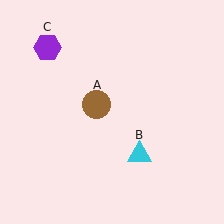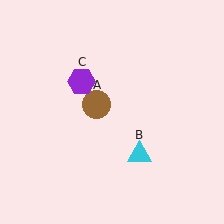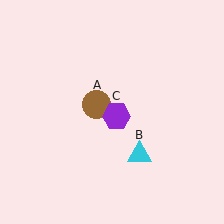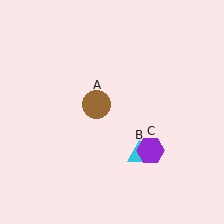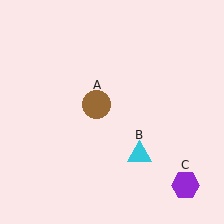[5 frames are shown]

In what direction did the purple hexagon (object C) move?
The purple hexagon (object C) moved down and to the right.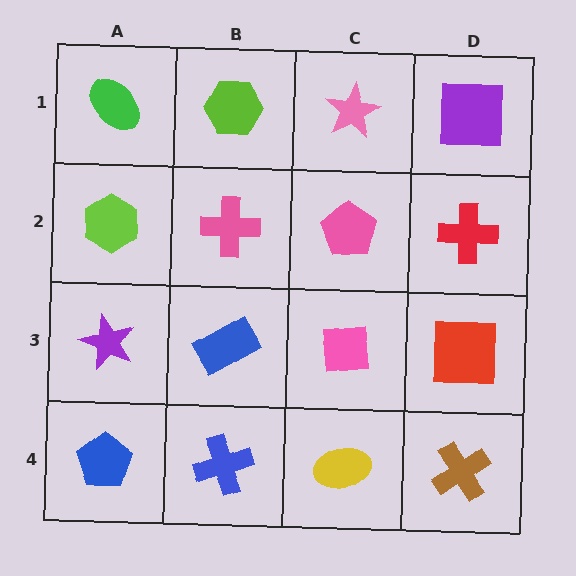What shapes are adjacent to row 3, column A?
A lime hexagon (row 2, column A), a blue pentagon (row 4, column A), a blue rectangle (row 3, column B).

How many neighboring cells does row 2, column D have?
3.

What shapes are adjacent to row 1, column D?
A red cross (row 2, column D), a pink star (row 1, column C).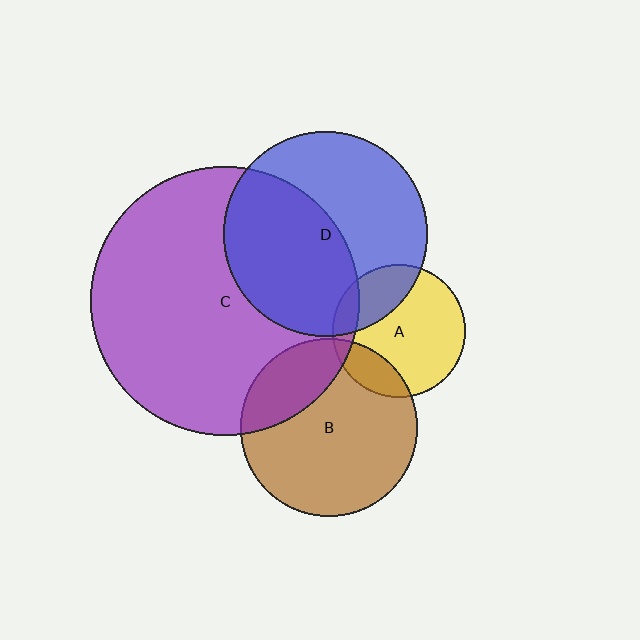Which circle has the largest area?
Circle C (purple).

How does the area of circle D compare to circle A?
Approximately 2.4 times.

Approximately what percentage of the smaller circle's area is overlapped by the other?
Approximately 25%.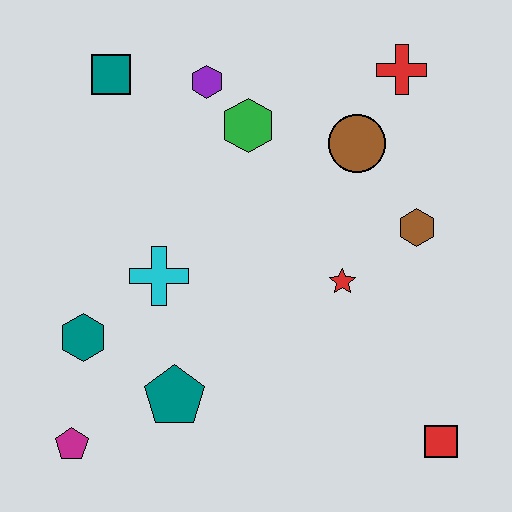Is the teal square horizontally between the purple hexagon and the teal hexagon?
Yes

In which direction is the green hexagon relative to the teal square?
The green hexagon is to the right of the teal square.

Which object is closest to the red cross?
The brown circle is closest to the red cross.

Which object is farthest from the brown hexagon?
The magenta pentagon is farthest from the brown hexagon.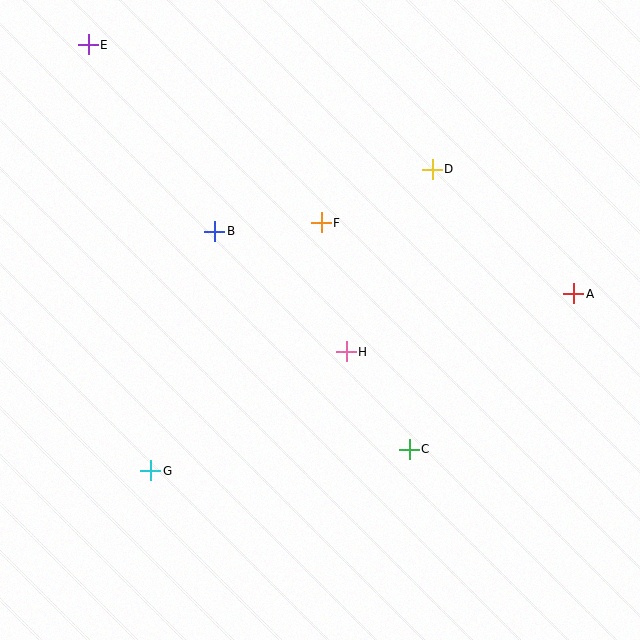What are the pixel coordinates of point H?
Point H is at (346, 352).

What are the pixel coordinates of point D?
Point D is at (432, 169).